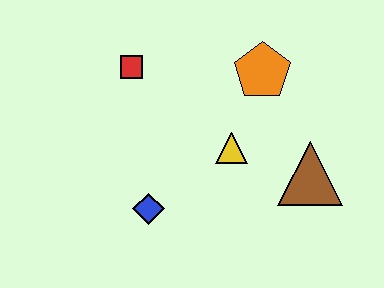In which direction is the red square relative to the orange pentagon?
The red square is to the left of the orange pentagon.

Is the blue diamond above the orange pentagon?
No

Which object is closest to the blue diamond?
The yellow triangle is closest to the blue diamond.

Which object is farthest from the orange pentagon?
The blue diamond is farthest from the orange pentagon.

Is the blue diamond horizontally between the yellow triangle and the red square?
Yes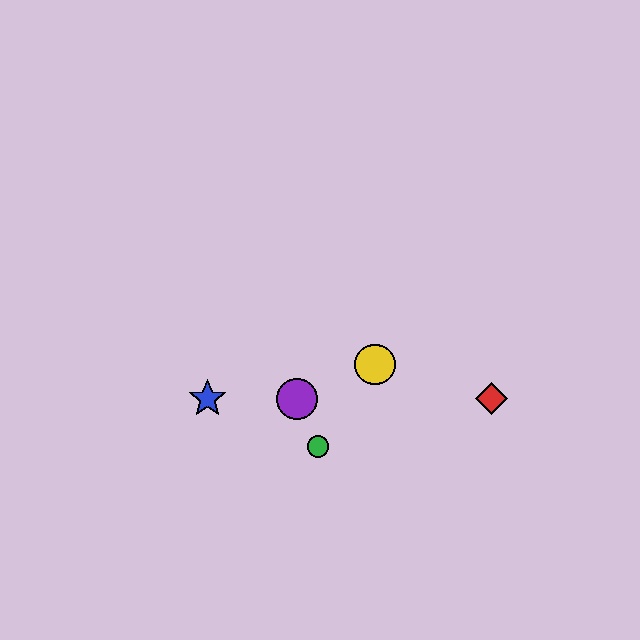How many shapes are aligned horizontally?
3 shapes (the red diamond, the blue star, the purple circle) are aligned horizontally.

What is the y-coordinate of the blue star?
The blue star is at y≈399.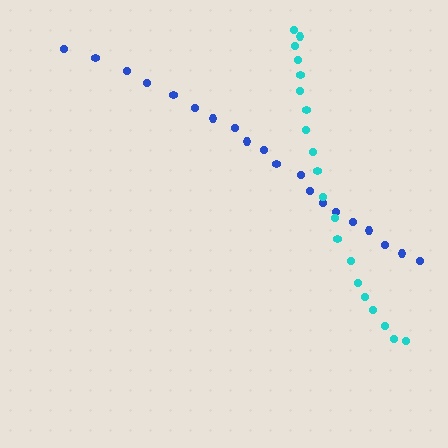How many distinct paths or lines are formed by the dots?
There are 2 distinct paths.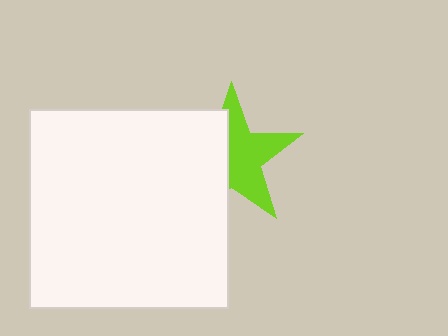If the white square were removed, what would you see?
You would see the complete lime star.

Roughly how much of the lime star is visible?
About half of it is visible (roughly 55%).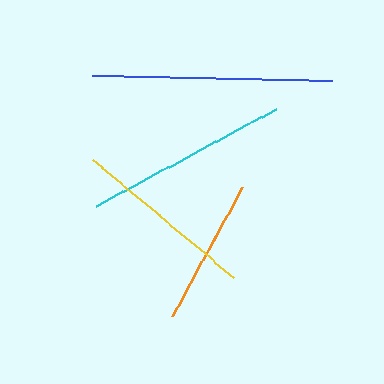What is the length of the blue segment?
The blue segment is approximately 240 pixels long.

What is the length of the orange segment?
The orange segment is approximately 146 pixels long.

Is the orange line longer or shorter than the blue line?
The blue line is longer than the orange line.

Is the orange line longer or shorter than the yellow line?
The yellow line is longer than the orange line.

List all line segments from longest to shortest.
From longest to shortest: blue, cyan, yellow, orange.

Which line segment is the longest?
The blue line is the longest at approximately 240 pixels.